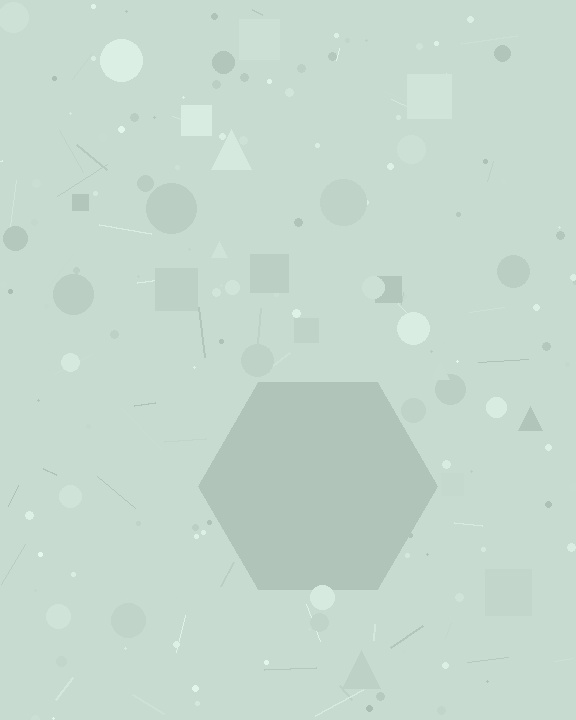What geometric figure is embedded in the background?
A hexagon is embedded in the background.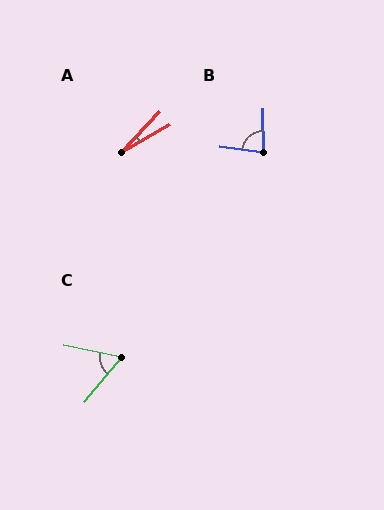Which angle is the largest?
B, at approximately 81 degrees.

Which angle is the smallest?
A, at approximately 17 degrees.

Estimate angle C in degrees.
Approximately 61 degrees.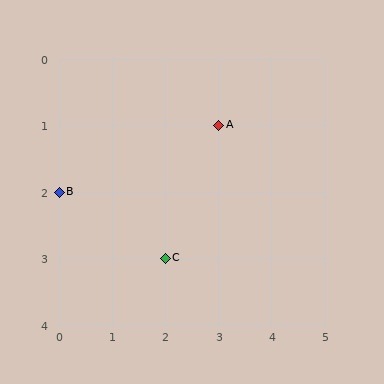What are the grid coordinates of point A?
Point A is at grid coordinates (3, 1).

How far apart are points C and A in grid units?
Points C and A are 1 column and 2 rows apart (about 2.2 grid units diagonally).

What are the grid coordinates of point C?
Point C is at grid coordinates (2, 3).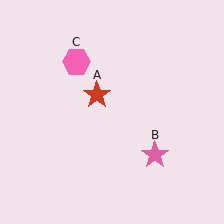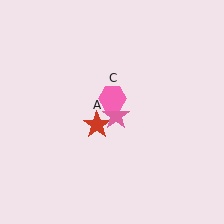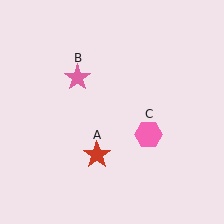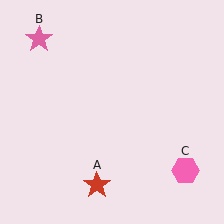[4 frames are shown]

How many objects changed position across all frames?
3 objects changed position: red star (object A), pink star (object B), pink hexagon (object C).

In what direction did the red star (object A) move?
The red star (object A) moved down.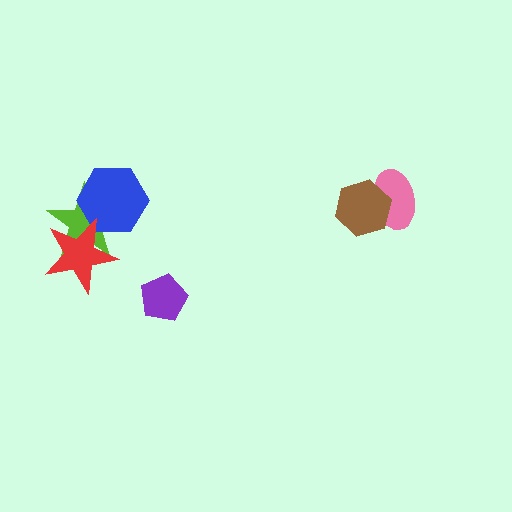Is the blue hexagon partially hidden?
Yes, it is partially covered by another shape.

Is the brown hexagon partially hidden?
No, no other shape covers it.